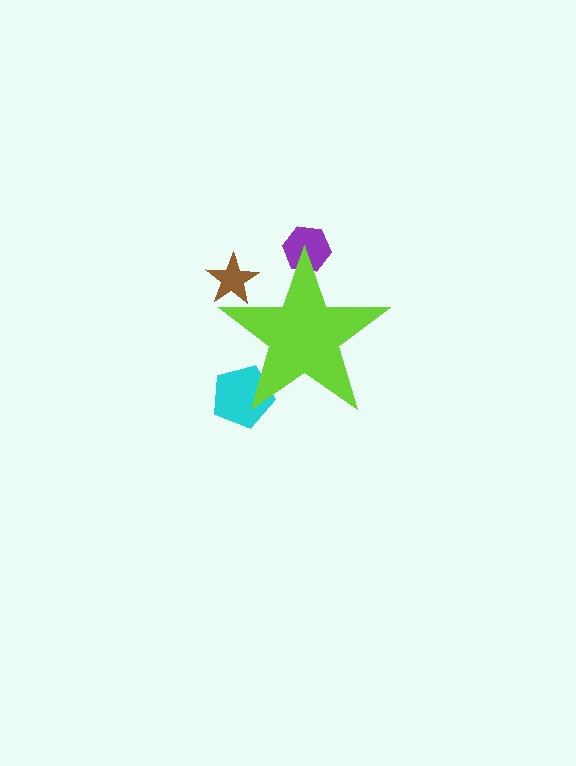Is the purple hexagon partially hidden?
Yes, the purple hexagon is partially hidden behind the lime star.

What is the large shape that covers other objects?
A lime star.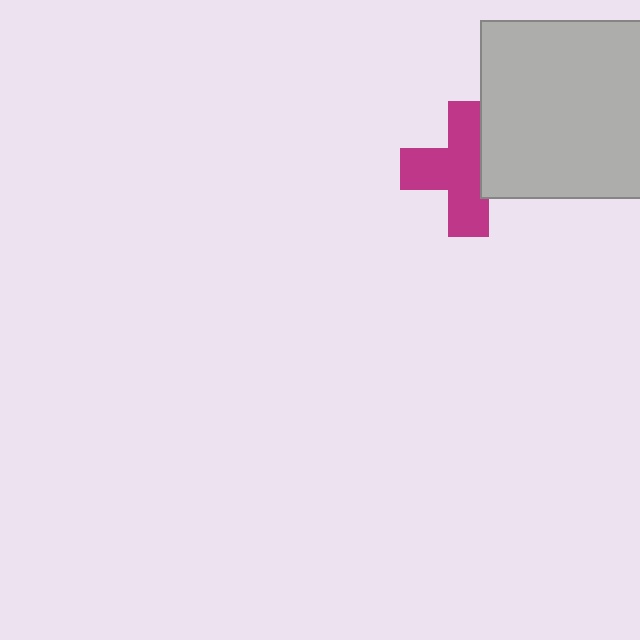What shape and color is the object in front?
The object in front is a light gray square.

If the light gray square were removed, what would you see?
You would see the complete magenta cross.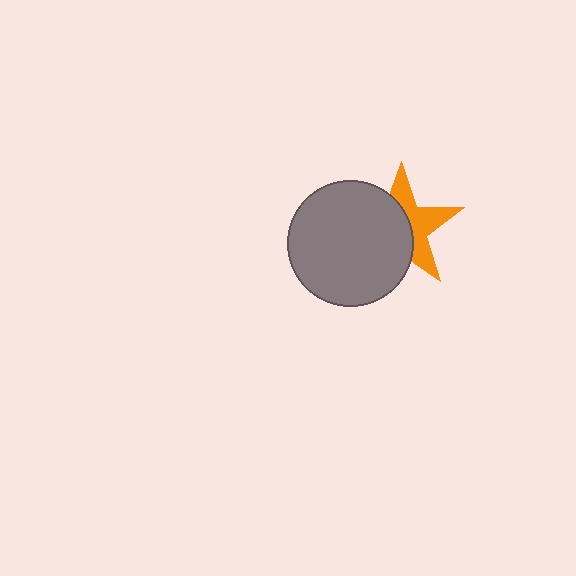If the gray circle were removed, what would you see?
You would see the complete orange star.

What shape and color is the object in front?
The object in front is a gray circle.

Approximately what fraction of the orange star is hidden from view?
Roughly 55% of the orange star is hidden behind the gray circle.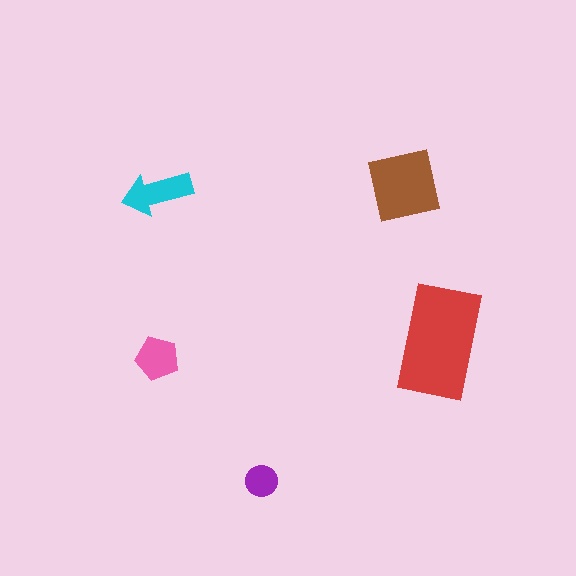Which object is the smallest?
The purple circle.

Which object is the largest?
The red rectangle.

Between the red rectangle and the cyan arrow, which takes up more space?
The red rectangle.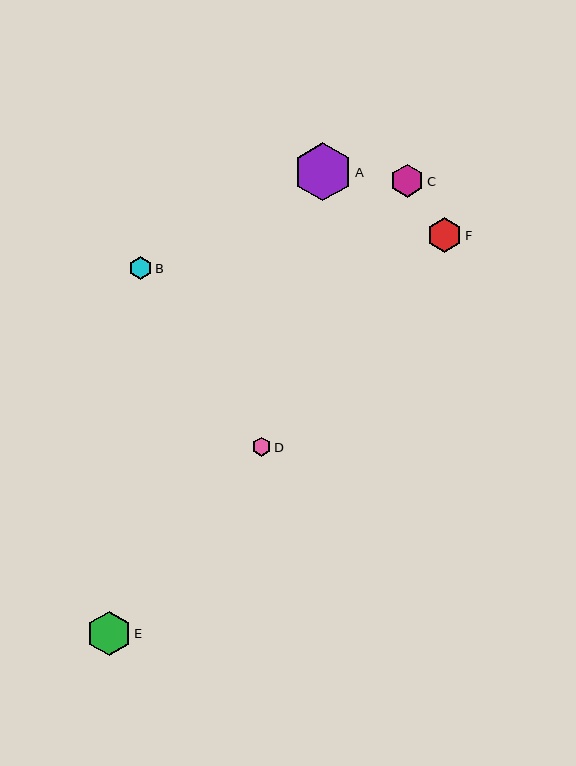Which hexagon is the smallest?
Hexagon D is the smallest with a size of approximately 19 pixels.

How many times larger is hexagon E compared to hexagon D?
Hexagon E is approximately 2.3 times the size of hexagon D.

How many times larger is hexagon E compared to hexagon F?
Hexagon E is approximately 1.3 times the size of hexagon F.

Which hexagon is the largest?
Hexagon A is the largest with a size of approximately 58 pixels.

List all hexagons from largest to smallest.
From largest to smallest: A, E, F, C, B, D.